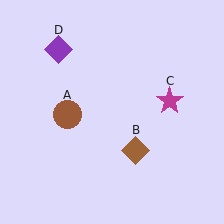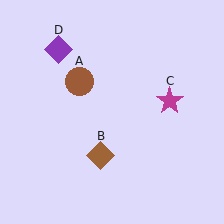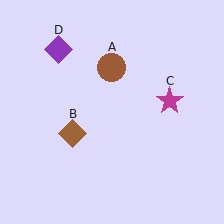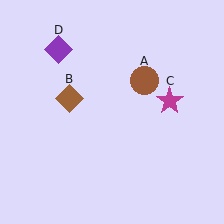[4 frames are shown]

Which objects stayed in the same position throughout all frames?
Magenta star (object C) and purple diamond (object D) remained stationary.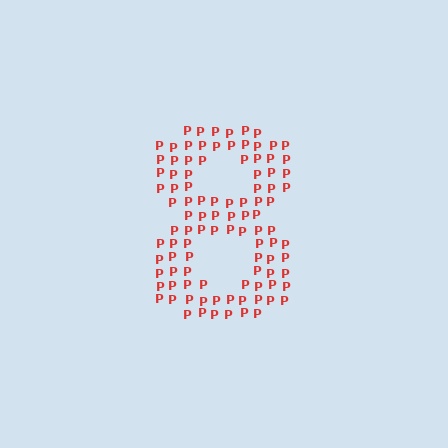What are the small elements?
The small elements are letter P's.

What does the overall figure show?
The overall figure shows the digit 8.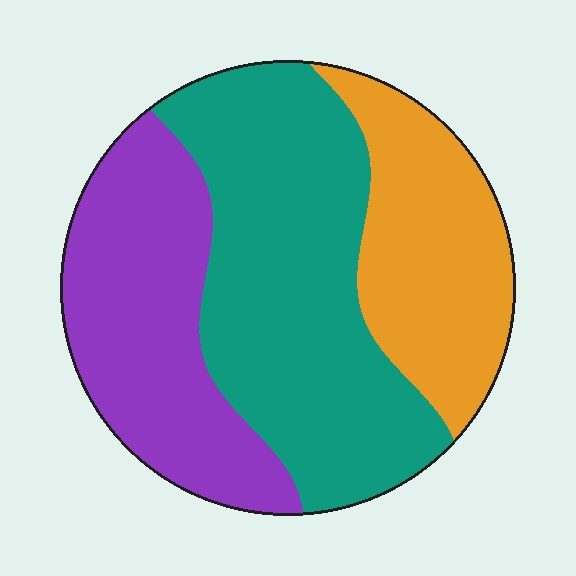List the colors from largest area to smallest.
From largest to smallest: teal, purple, orange.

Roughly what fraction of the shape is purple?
Purple covers around 30% of the shape.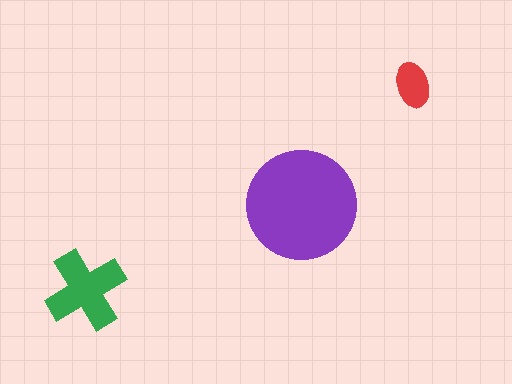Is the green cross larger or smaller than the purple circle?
Smaller.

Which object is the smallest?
The red ellipse.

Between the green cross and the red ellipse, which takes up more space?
The green cross.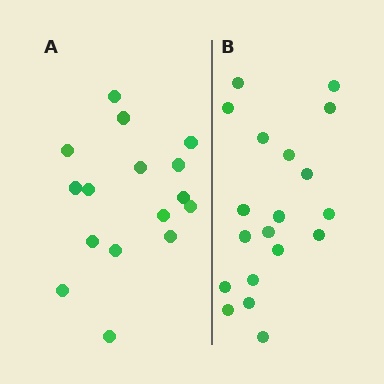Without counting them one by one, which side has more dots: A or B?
Region B (the right region) has more dots.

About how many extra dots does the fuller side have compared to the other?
Region B has just a few more — roughly 2 or 3 more dots than region A.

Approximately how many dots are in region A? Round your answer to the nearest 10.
About 20 dots. (The exact count is 16, which rounds to 20.)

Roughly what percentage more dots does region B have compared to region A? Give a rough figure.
About 20% more.